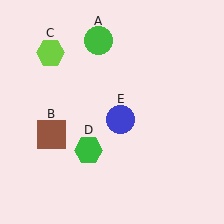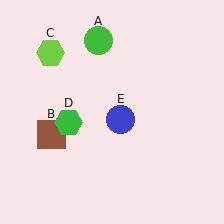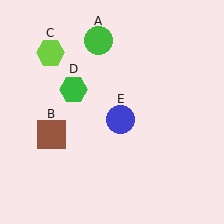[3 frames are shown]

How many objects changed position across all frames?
1 object changed position: green hexagon (object D).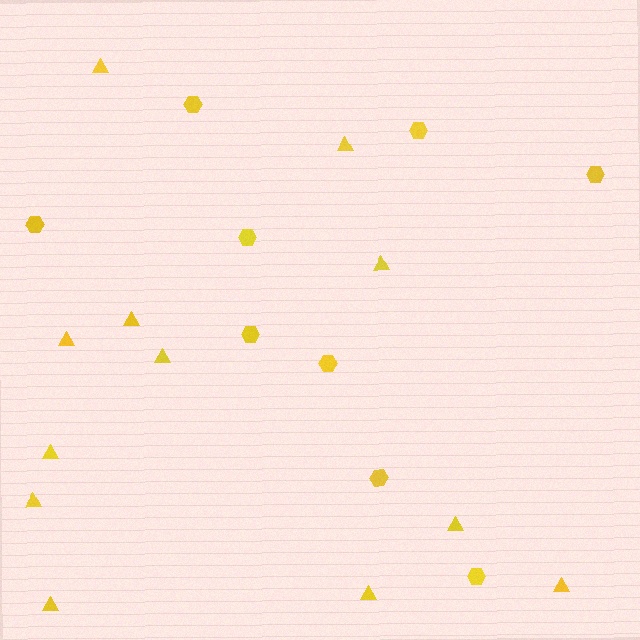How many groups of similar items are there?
There are 2 groups: one group of triangles (12) and one group of hexagons (9).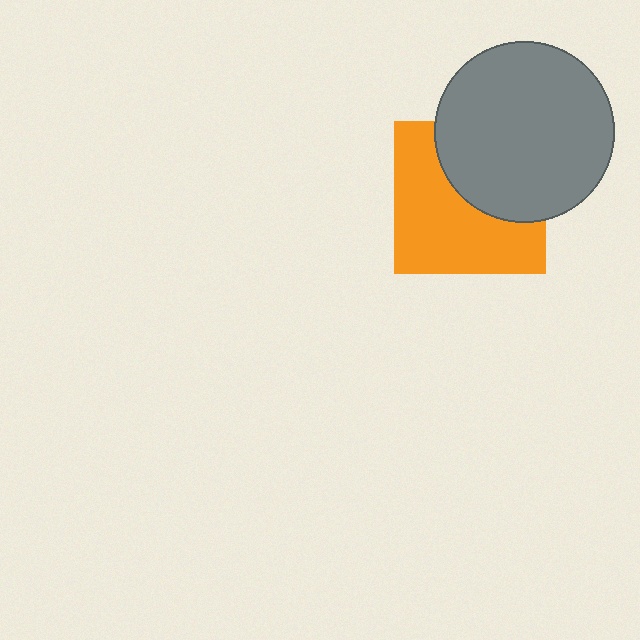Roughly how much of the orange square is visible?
About half of it is visible (roughly 59%).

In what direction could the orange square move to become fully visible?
The orange square could move toward the lower-left. That would shift it out from behind the gray circle entirely.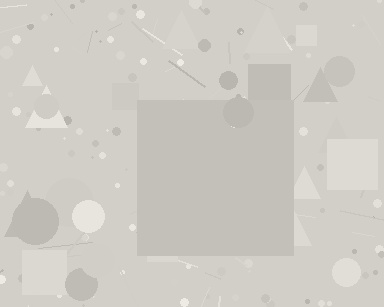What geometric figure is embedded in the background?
A square is embedded in the background.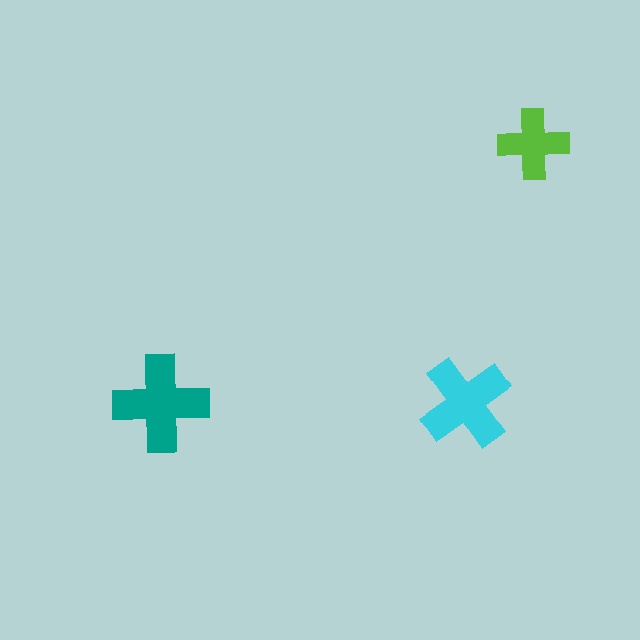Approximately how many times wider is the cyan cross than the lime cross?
About 1.5 times wider.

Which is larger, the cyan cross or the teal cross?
The teal one.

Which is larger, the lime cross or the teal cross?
The teal one.